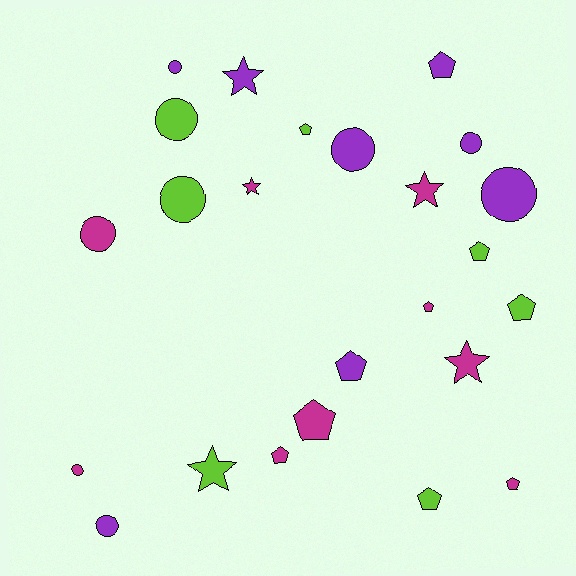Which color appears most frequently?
Magenta, with 9 objects.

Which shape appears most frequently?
Pentagon, with 10 objects.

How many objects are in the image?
There are 24 objects.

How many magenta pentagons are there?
There are 4 magenta pentagons.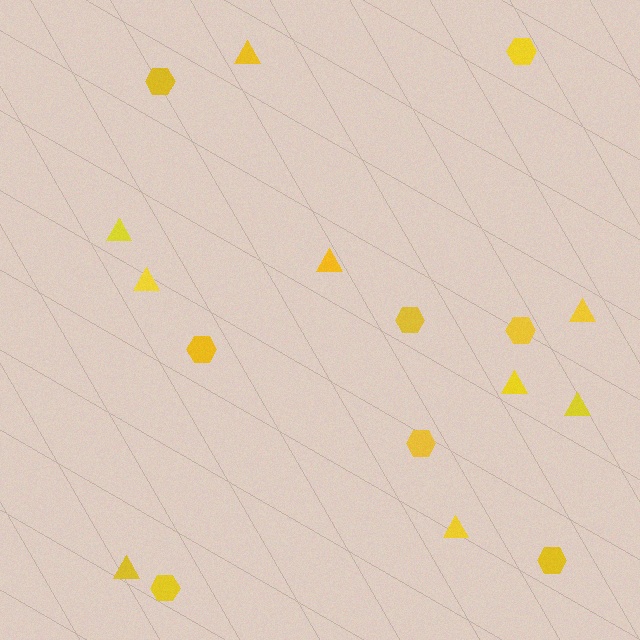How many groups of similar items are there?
There are 2 groups: one group of triangles (9) and one group of hexagons (8).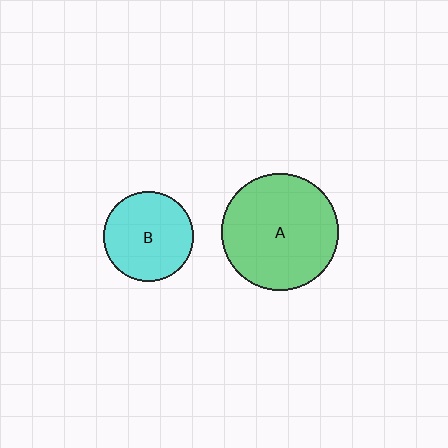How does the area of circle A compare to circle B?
Approximately 1.7 times.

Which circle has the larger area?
Circle A (green).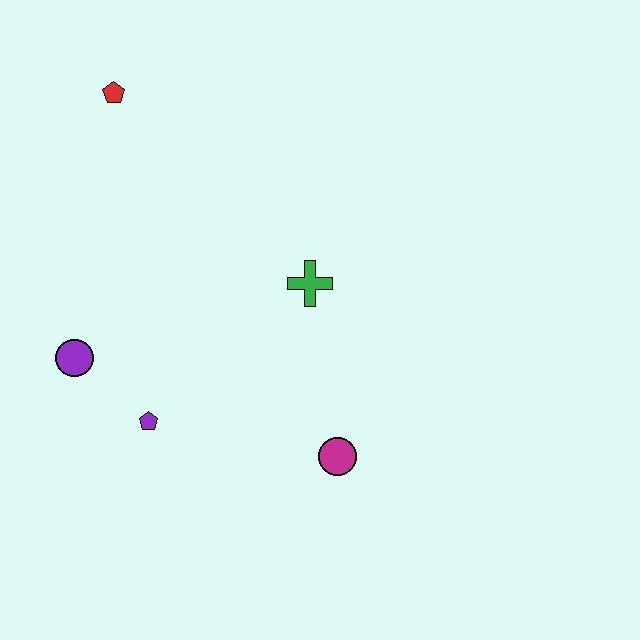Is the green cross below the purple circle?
No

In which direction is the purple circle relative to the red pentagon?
The purple circle is below the red pentagon.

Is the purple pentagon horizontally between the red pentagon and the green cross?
Yes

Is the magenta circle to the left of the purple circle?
No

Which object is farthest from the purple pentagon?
The red pentagon is farthest from the purple pentagon.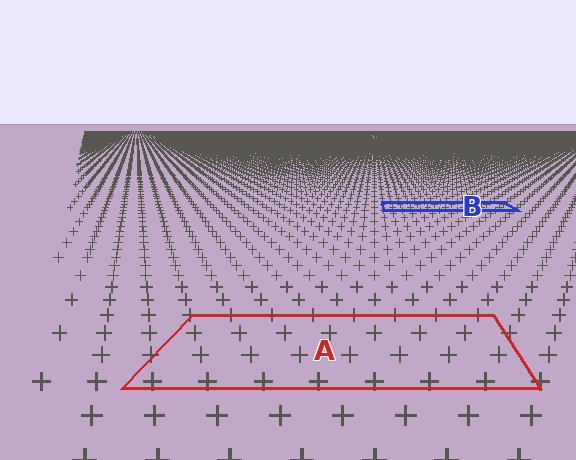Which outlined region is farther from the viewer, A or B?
Region B is farther from the viewer — the texture elements inside it appear smaller and more densely packed.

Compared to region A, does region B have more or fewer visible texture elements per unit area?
Region B has more texture elements per unit area — they are packed more densely because it is farther away.